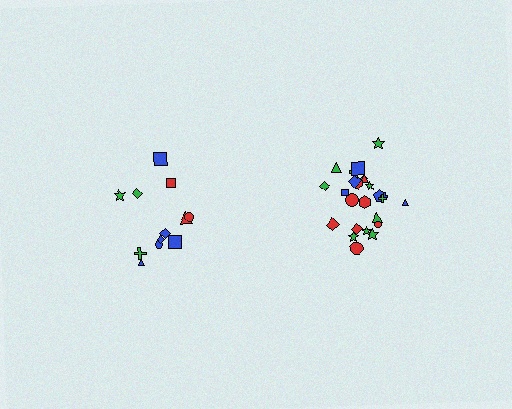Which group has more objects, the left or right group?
The right group.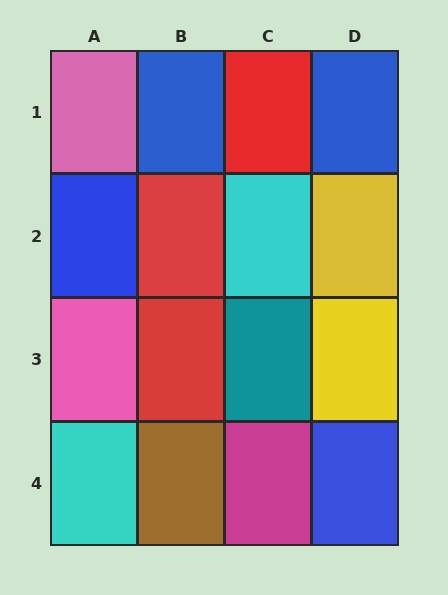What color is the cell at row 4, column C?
Magenta.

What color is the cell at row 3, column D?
Yellow.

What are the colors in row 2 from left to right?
Blue, red, cyan, yellow.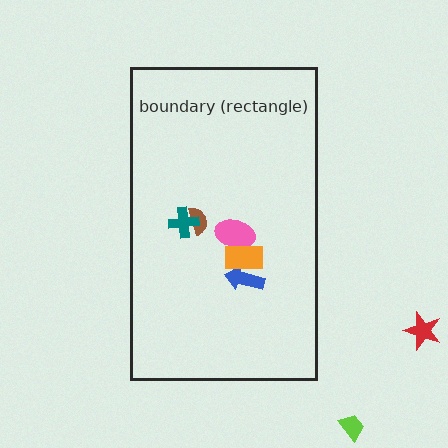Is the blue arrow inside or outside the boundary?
Inside.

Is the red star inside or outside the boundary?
Outside.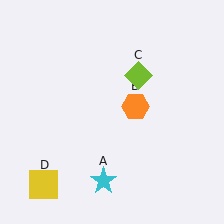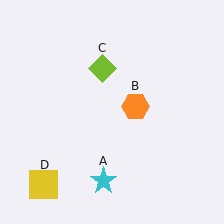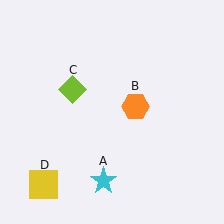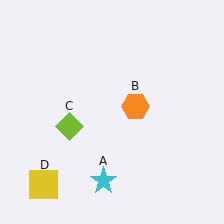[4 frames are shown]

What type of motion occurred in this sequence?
The lime diamond (object C) rotated counterclockwise around the center of the scene.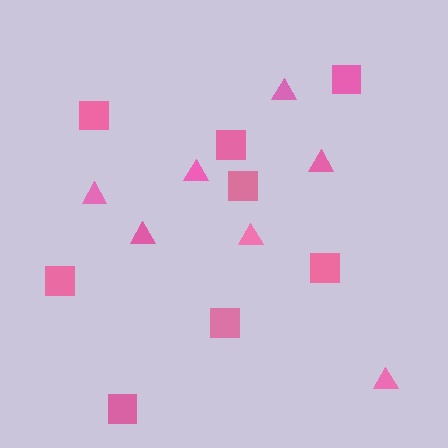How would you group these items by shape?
There are 2 groups: one group of triangles (7) and one group of squares (8).